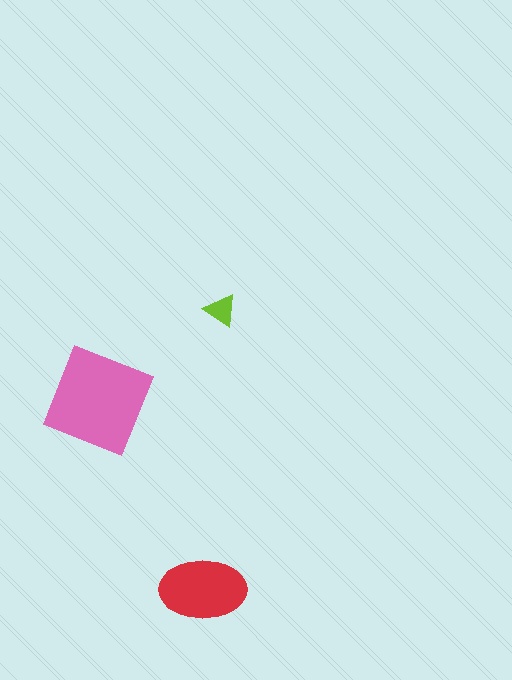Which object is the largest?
The pink square.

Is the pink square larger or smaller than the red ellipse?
Larger.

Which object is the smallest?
The lime triangle.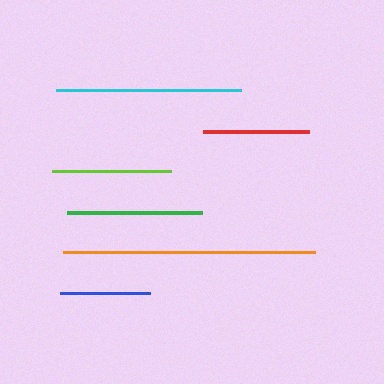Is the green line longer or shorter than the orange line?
The orange line is longer than the green line.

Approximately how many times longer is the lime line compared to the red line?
The lime line is approximately 1.1 times the length of the red line.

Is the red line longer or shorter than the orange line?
The orange line is longer than the red line.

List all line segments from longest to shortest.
From longest to shortest: orange, cyan, green, lime, red, blue.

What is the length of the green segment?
The green segment is approximately 135 pixels long.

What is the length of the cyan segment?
The cyan segment is approximately 185 pixels long.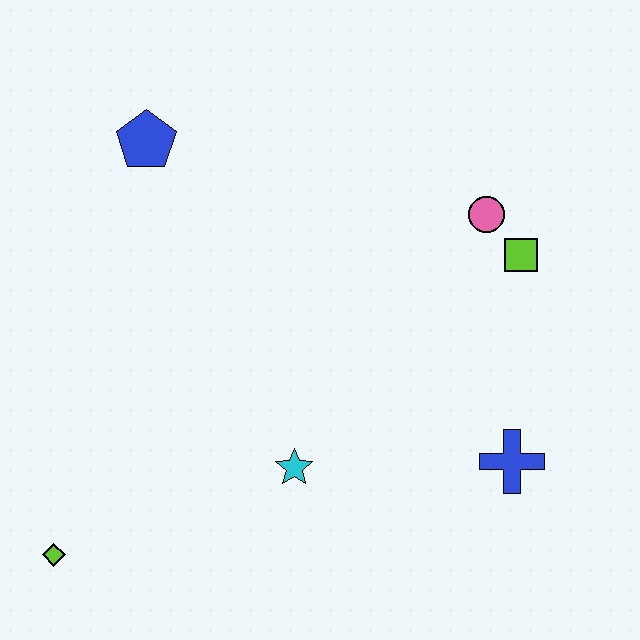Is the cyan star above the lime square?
No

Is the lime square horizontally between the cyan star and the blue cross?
No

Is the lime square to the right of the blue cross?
Yes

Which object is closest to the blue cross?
The lime square is closest to the blue cross.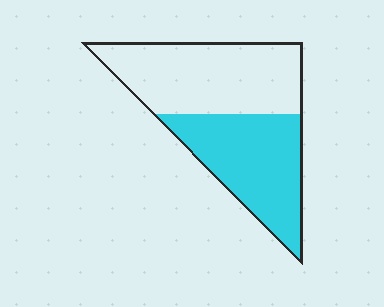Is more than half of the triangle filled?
No.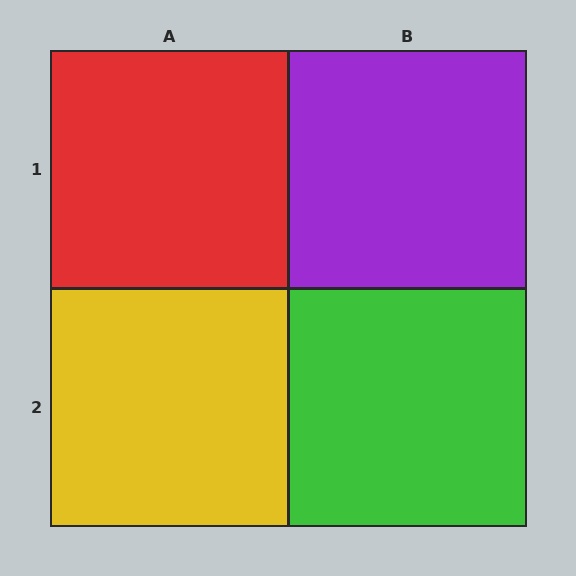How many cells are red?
1 cell is red.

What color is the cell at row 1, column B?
Purple.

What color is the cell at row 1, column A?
Red.